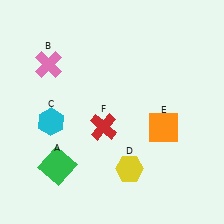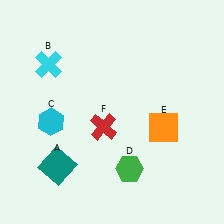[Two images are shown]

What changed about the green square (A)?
In Image 1, A is green. In Image 2, it changed to teal.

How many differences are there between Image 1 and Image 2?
There are 3 differences between the two images.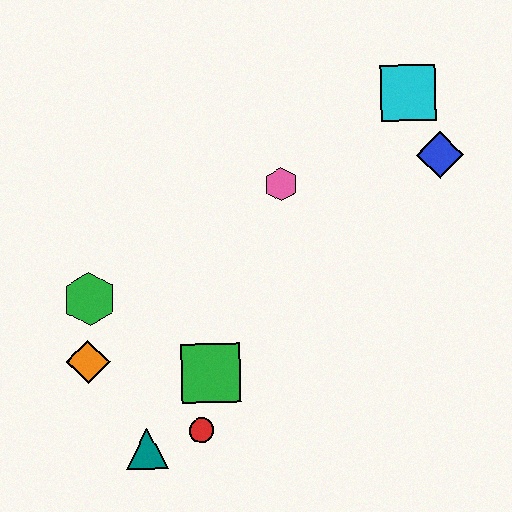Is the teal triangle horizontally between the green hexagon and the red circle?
Yes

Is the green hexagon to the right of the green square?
No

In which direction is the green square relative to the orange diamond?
The green square is to the right of the orange diamond.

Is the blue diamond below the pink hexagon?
No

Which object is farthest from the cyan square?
The teal triangle is farthest from the cyan square.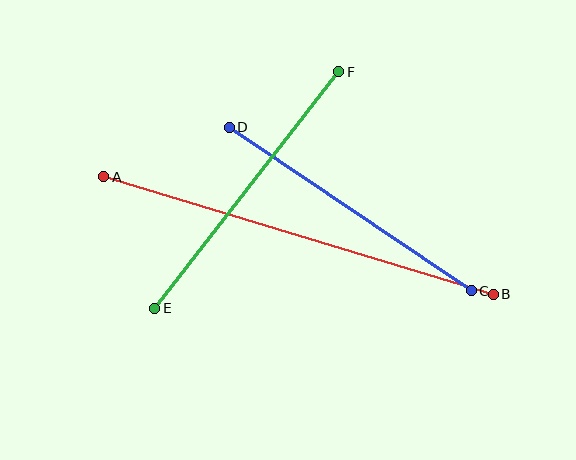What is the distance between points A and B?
The distance is approximately 407 pixels.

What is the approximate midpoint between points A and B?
The midpoint is at approximately (299, 235) pixels.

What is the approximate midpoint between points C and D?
The midpoint is at approximately (350, 209) pixels.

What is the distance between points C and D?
The distance is approximately 292 pixels.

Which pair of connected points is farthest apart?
Points A and B are farthest apart.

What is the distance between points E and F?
The distance is approximately 300 pixels.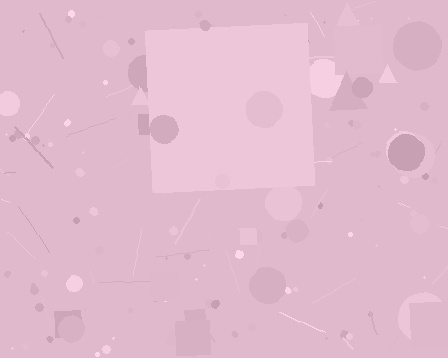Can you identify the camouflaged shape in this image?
The camouflaged shape is a square.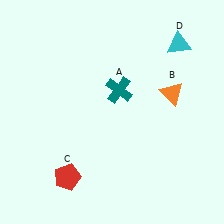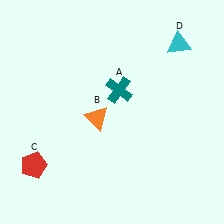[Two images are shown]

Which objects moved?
The objects that moved are: the orange triangle (B), the red pentagon (C).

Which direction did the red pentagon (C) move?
The red pentagon (C) moved left.